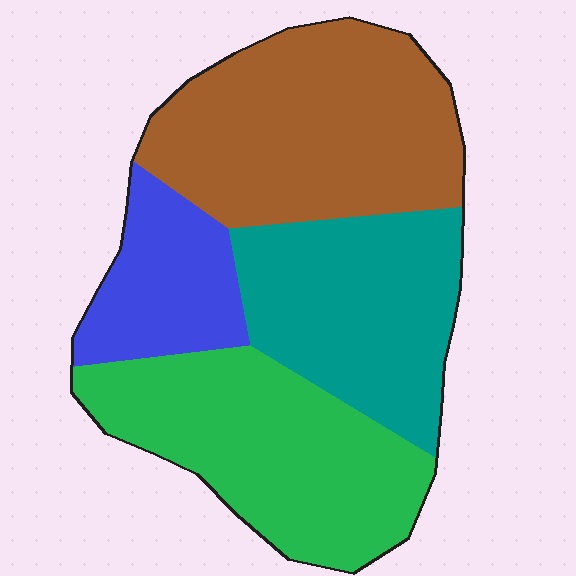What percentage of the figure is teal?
Teal covers about 25% of the figure.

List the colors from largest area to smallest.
From largest to smallest: brown, green, teal, blue.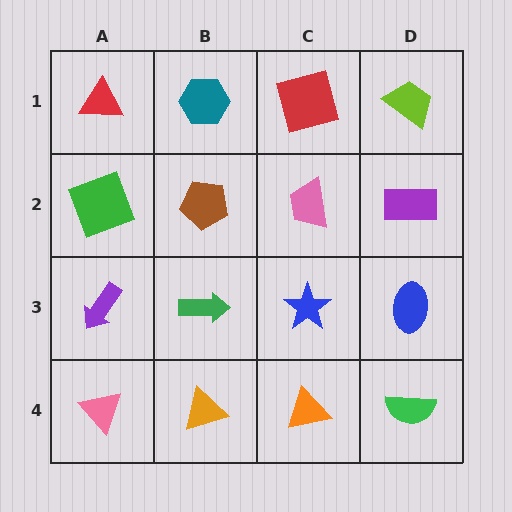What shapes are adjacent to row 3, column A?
A green square (row 2, column A), a pink triangle (row 4, column A), a green arrow (row 3, column B).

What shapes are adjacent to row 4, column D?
A blue ellipse (row 3, column D), an orange triangle (row 4, column C).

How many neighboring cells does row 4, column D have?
2.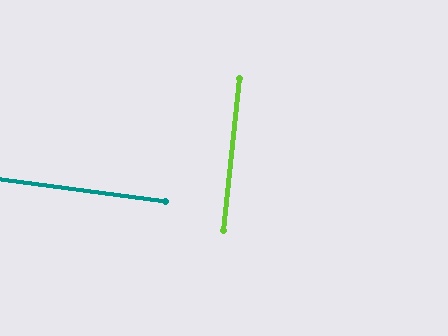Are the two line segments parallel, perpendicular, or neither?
Perpendicular — they meet at approximately 88°.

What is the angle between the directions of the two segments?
Approximately 88 degrees.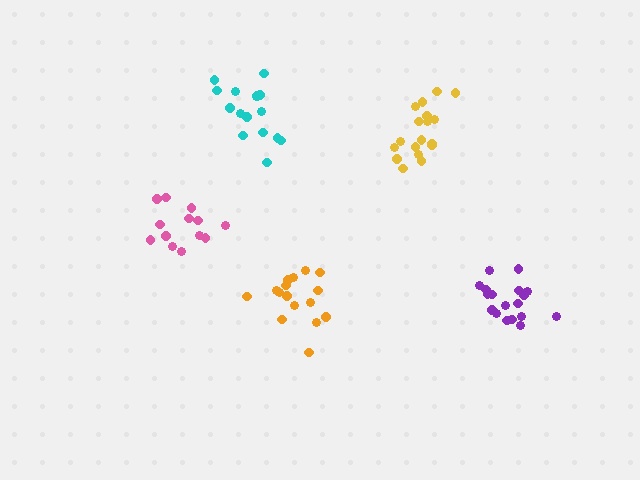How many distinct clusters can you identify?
There are 5 distinct clusters.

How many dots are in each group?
Group 1: 18 dots, Group 2: 17 dots, Group 3: 18 dots, Group 4: 13 dots, Group 5: 16 dots (82 total).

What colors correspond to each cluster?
The clusters are colored: purple, cyan, yellow, pink, orange.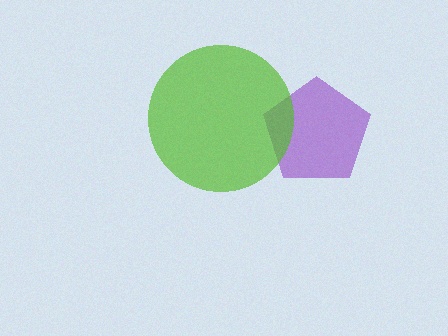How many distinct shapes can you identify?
There are 2 distinct shapes: a purple pentagon, a lime circle.